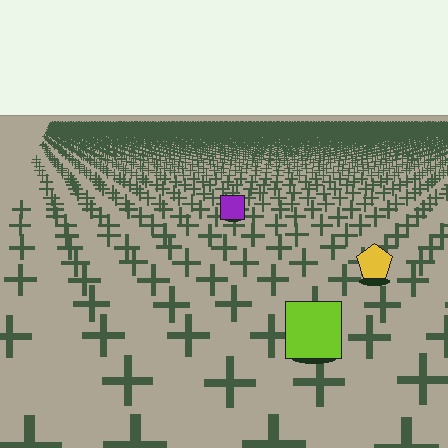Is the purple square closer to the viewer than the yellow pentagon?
No. The yellow pentagon is closer — you can tell from the texture gradient: the ground texture is coarser near it.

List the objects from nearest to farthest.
From nearest to farthest: the lime square, the yellow pentagon, the purple square.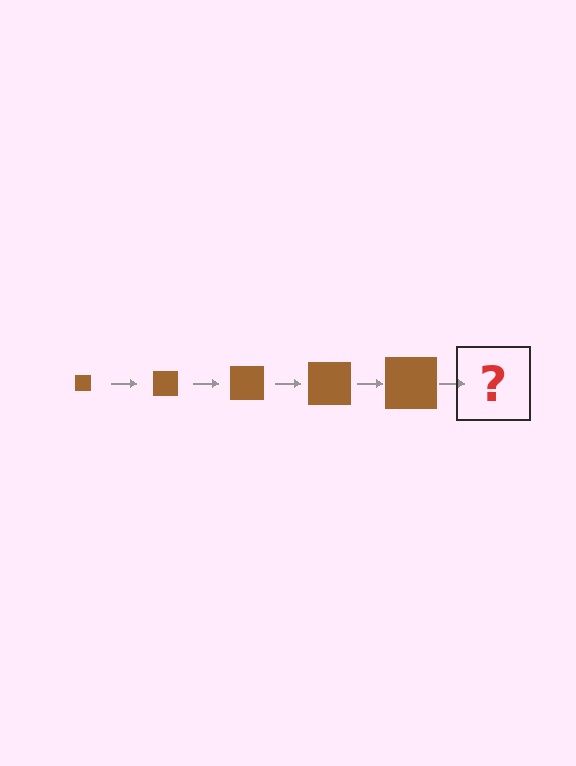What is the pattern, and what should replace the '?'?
The pattern is that the square gets progressively larger each step. The '?' should be a brown square, larger than the previous one.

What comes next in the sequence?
The next element should be a brown square, larger than the previous one.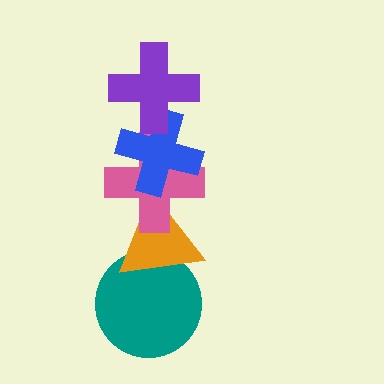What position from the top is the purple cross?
The purple cross is 1st from the top.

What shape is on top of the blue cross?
The purple cross is on top of the blue cross.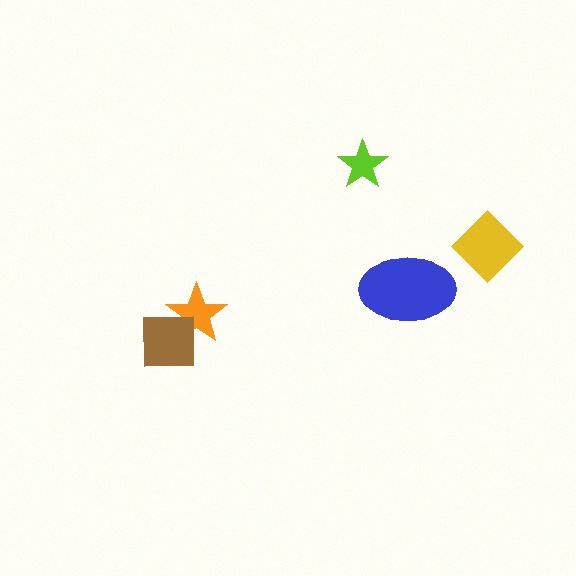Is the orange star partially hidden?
Yes, it is partially covered by another shape.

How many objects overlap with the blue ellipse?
0 objects overlap with the blue ellipse.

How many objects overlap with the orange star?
1 object overlaps with the orange star.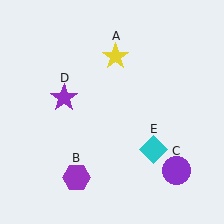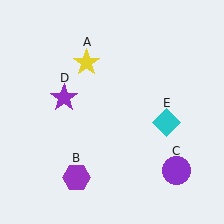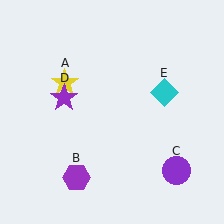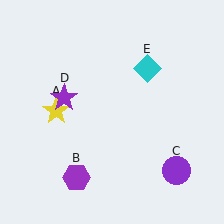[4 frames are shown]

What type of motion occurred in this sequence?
The yellow star (object A), cyan diamond (object E) rotated counterclockwise around the center of the scene.